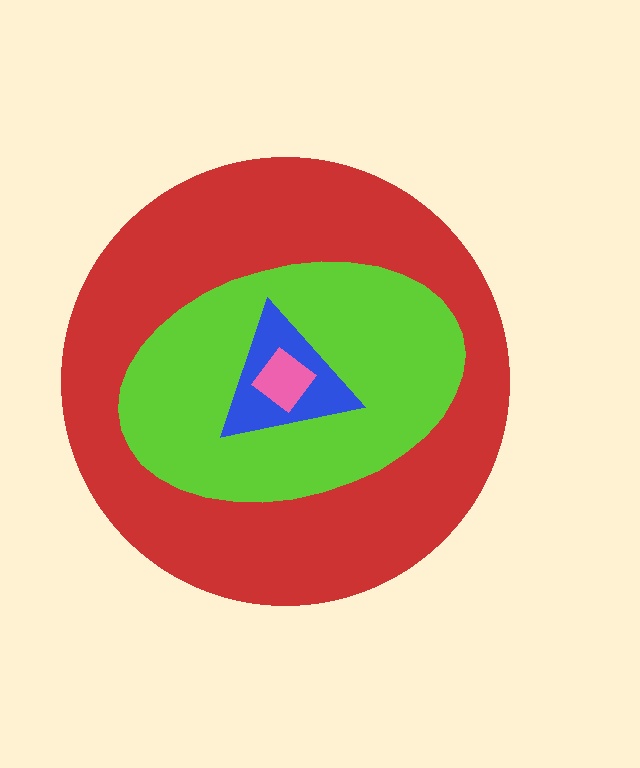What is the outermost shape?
The red circle.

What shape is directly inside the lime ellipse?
The blue triangle.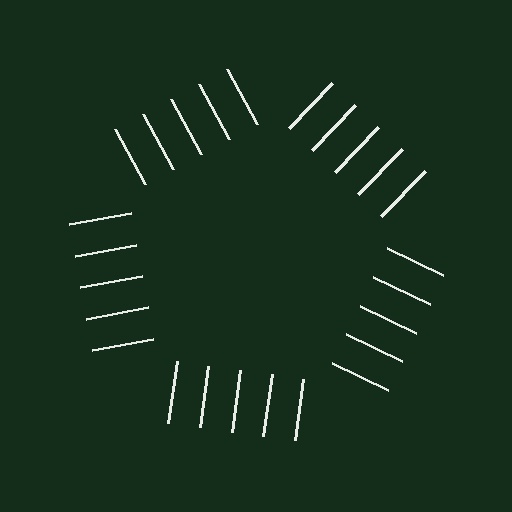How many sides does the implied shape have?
5 sides — the line-ends trace a pentagon.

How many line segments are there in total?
25 — 5 along each of the 5 edges.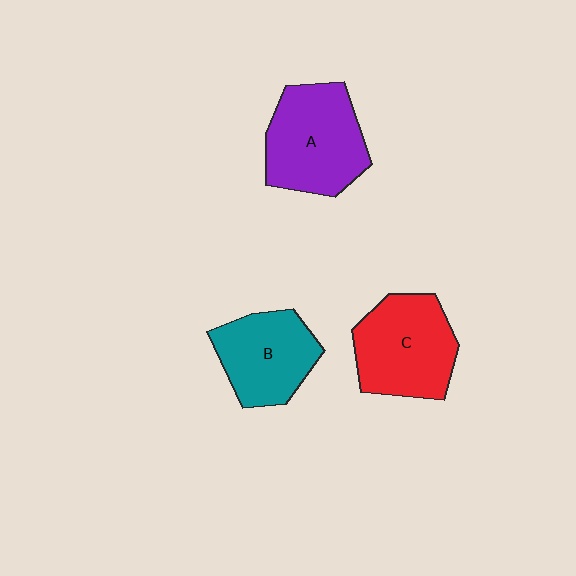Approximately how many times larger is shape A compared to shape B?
Approximately 1.2 times.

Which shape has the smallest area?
Shape B (teal).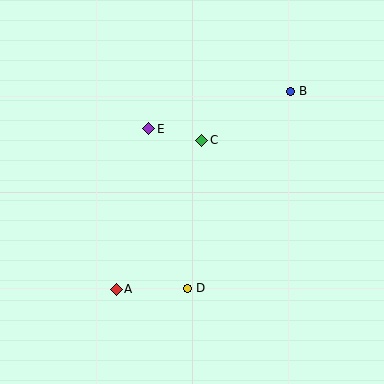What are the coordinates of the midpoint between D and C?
The midpoint between D and C is at (195, 214).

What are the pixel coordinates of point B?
Point B is at (291, 91).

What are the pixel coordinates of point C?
Point C is at (202, 140).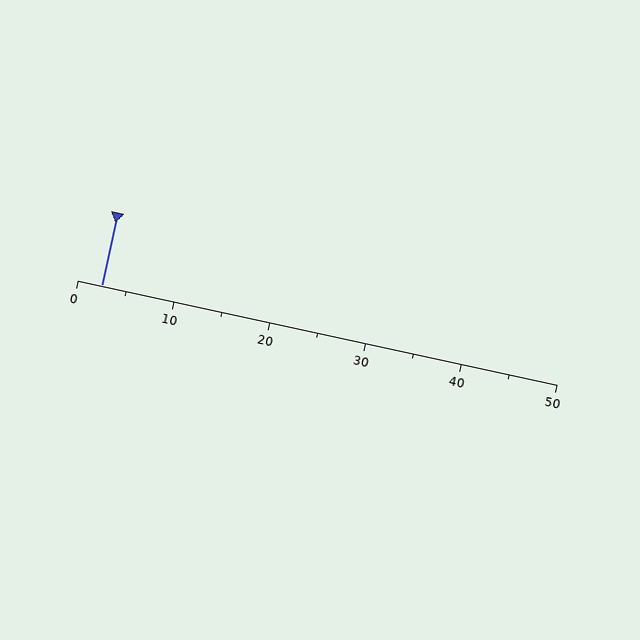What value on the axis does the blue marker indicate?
The marker indicates approximately 2.5.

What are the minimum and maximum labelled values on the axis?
The axis runs from 0 to 50.